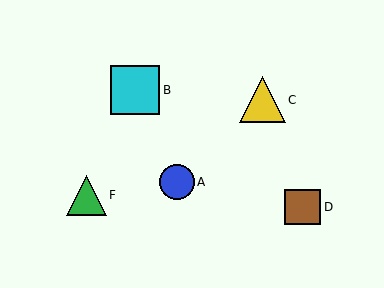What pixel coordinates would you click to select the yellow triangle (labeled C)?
Click at (262, 100) to select the yellow triangle C.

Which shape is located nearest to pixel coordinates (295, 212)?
The brown square (labeled D) at (303, 207) is nearest to that location.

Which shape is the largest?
The cyan square (labeled B) is the largest.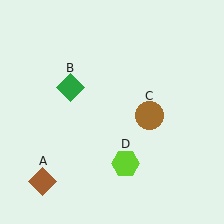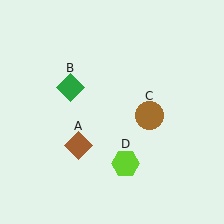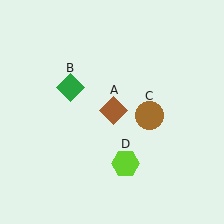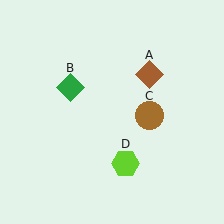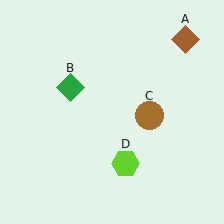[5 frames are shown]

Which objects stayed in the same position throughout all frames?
Green diamond (object B) and brown circle (object C) and lime hexagon (object D) remained stationary.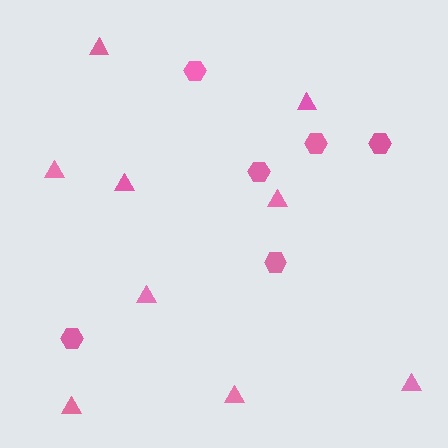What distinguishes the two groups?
There are 2 groups: one group of hexagons (6) and one group of triangles (9).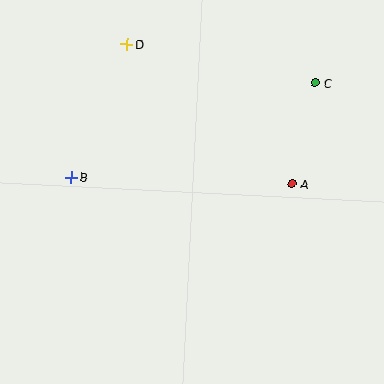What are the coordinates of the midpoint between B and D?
The midpoint between B and D is at (99, 111).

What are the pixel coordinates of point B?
Point B is at (71, 177).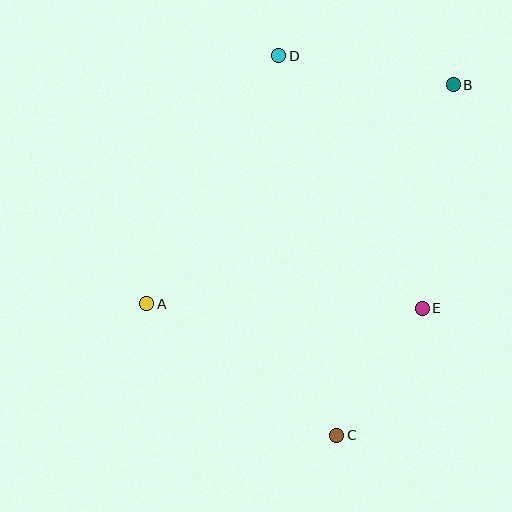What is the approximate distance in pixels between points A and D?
The distance between A and D is approximately 281 pixels.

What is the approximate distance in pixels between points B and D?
The distance between B and D is approximately 177 pixels.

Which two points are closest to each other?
Points C and E are closest to each other.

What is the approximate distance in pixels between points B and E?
The distance between B and E is approximately 226 pixels.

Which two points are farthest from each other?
Points C and D are farthest from each other.